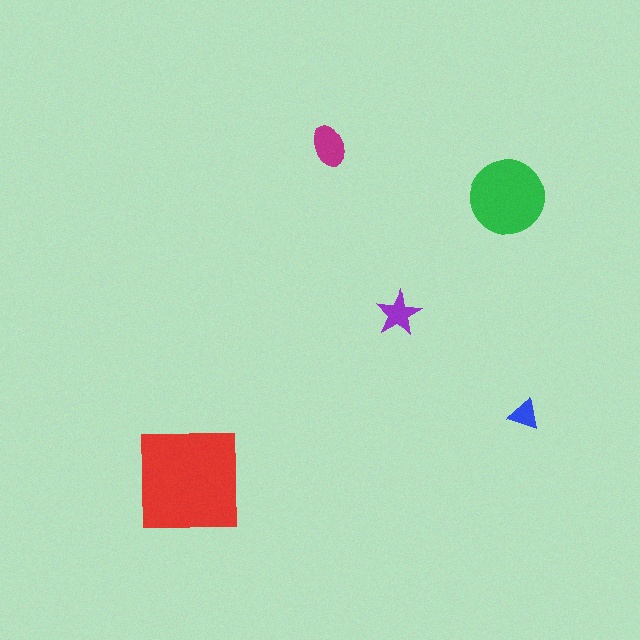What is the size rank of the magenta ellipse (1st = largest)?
3rd.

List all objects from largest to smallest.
The red square, the green circle, the magenta ellipse, the purple star, the blue triangle.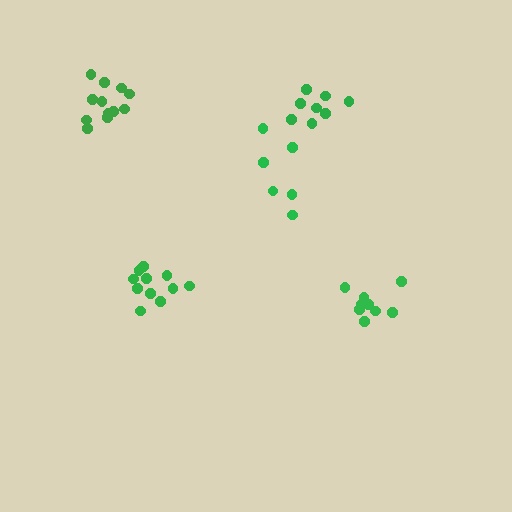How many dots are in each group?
Group 1: 11 dots, Group 2: 9 dots, Group 3: 6 dots, Group 4: 8 dots, Group 5: 12 dots (46 total).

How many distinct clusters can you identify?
There are 5 distinct clusters.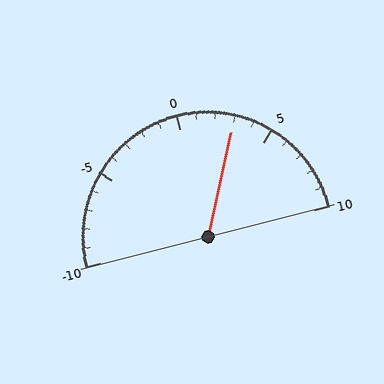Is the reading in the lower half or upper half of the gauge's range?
The reading is in the upper half of the range (-10 to 10).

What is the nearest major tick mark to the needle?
The nearest major tick mark is 5.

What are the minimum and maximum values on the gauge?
The gauge ranges from -10 to 10.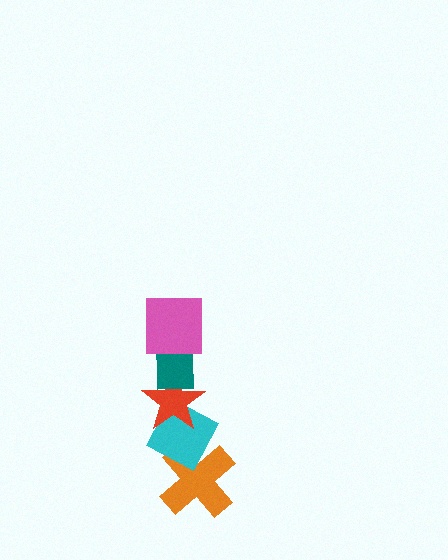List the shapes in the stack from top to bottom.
From top to bottom: the pink square, the teal rectangle, the red star, the cyan diamond, the orange cross.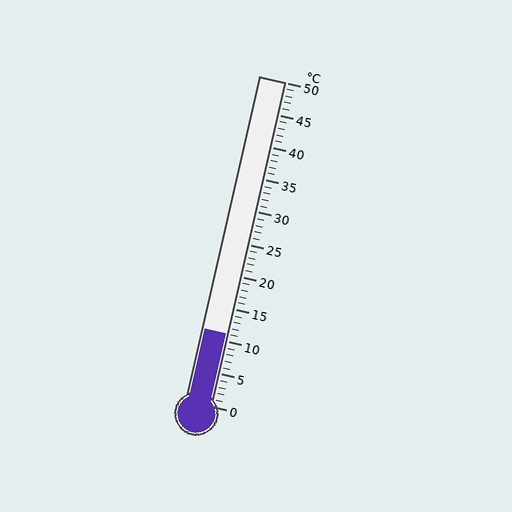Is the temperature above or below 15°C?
The temperature is below 15°C.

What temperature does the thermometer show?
The thermometer shows approximately 11°C.